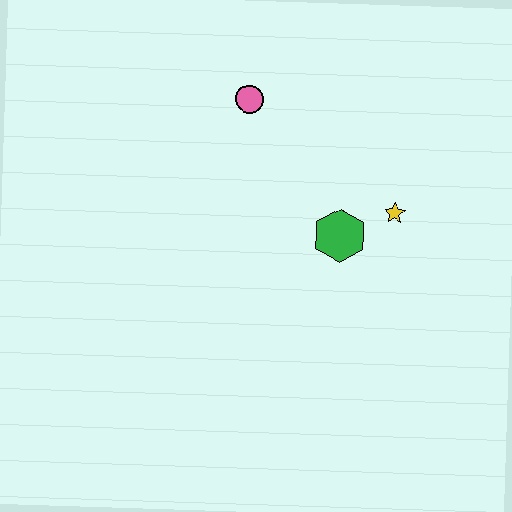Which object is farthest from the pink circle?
The yellow star is farthest from the pink circle.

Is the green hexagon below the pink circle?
Yes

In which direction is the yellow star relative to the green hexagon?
The yellow star is to the right of the green hexagon.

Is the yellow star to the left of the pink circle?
No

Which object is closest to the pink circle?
The green hexagon is closest to the pink circle.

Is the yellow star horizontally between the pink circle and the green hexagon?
No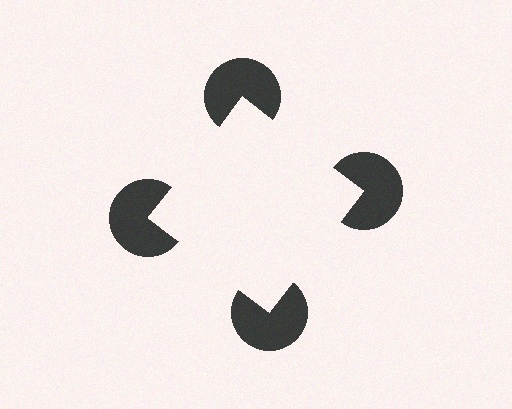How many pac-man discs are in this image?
There are 4 — one at each vertex of the illusory square.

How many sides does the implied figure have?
4 sides.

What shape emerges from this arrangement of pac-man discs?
An illusory square — its edges are inferred from the aligned wedge cuts in the pac-man discs, not physically drawn.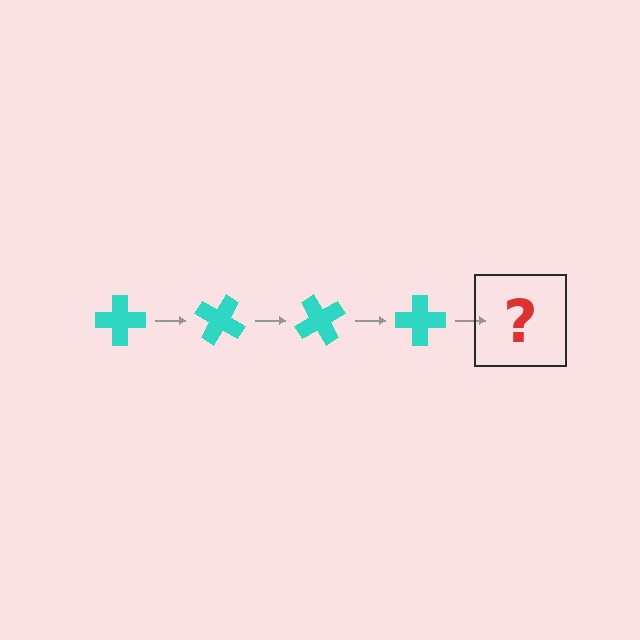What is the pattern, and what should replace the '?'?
The pattern is that the cross rotates 30 degrees each step. The '?' should be a cyan cross rotated 120 degrees.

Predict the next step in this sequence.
The next step is a cyan cross rotated 120 degrees.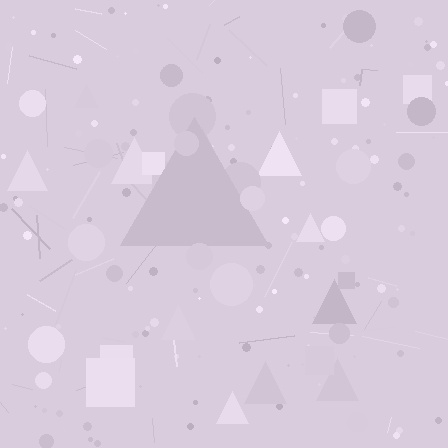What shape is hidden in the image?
A triangle is hidden in the image.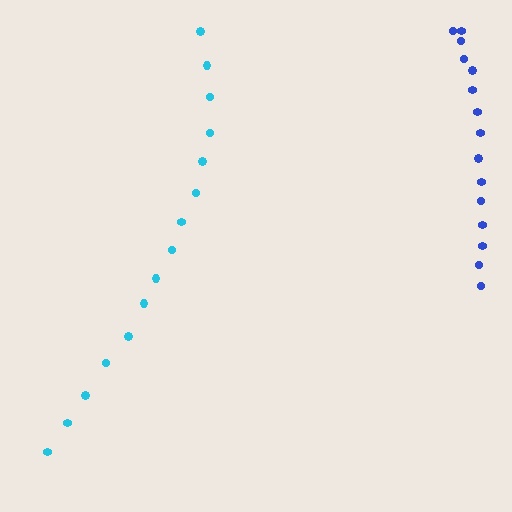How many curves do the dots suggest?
There are 2 distinct paths.